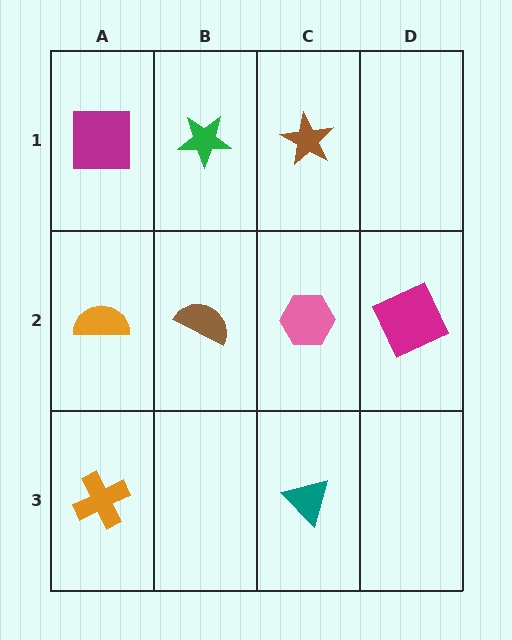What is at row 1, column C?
A brown star.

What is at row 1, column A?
A magenta square.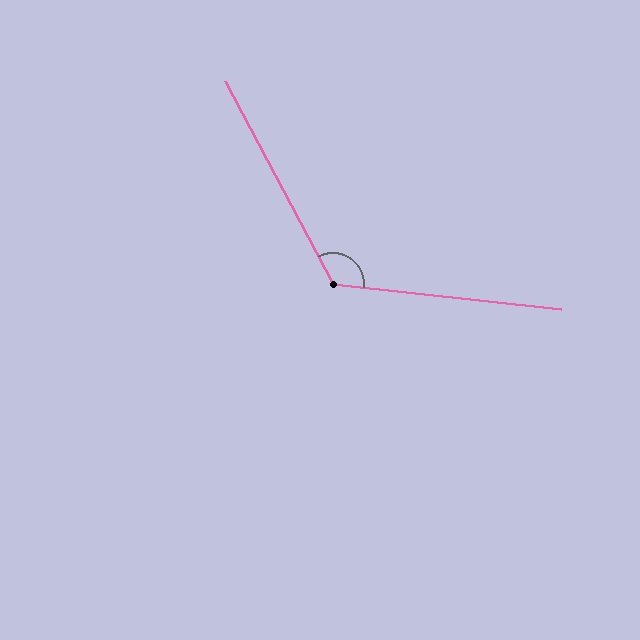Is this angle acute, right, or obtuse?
It is obtuse.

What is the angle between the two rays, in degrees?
Approximately 124 degrees.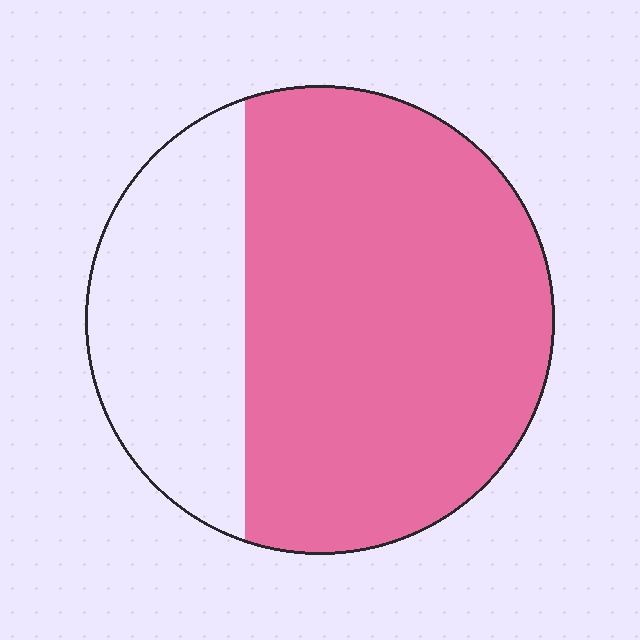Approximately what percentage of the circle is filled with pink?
Approximately 70%.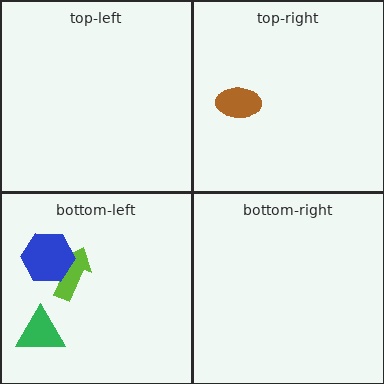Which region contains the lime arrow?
The bottom-left region.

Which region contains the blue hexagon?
The bottom-left region.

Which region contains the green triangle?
The bottom-left region.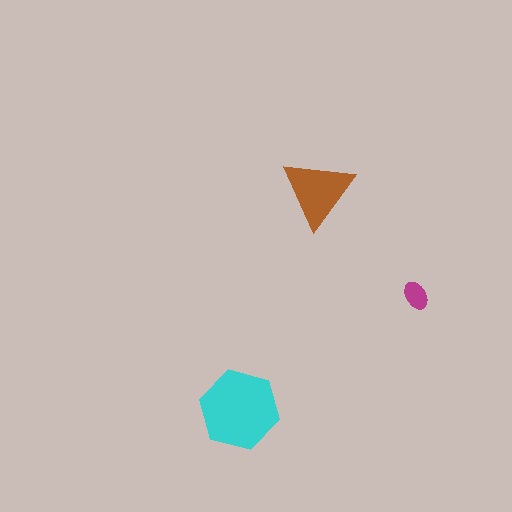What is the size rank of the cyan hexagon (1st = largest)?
1st.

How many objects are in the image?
There are 3 objects in the image.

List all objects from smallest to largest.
The magenta ellipse, the brown triangle, the cyan hexagon.